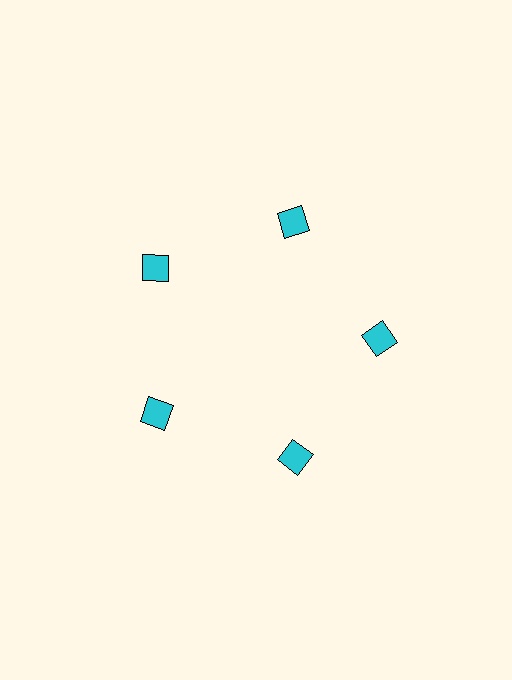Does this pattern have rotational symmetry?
Yes, this pattern has 5-fold rotational symmetry. It looks the same after rotating 72 degrees around the center.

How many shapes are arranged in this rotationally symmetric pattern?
There are 5 shapes, arranged in 5 groups of 1.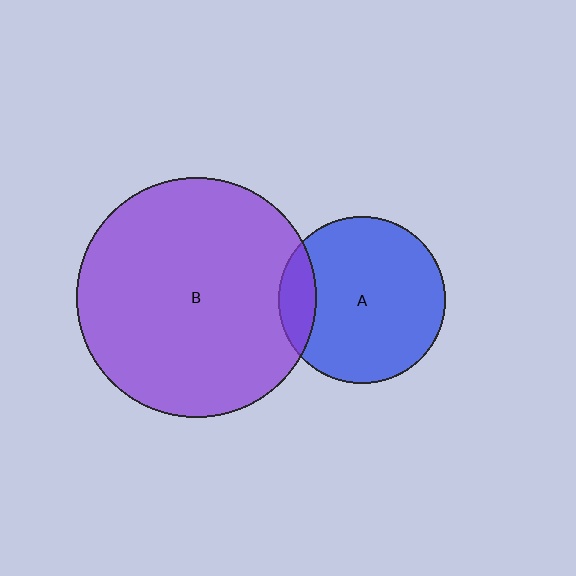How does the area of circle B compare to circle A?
Approximately 2.1 times.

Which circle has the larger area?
Circle B (purple).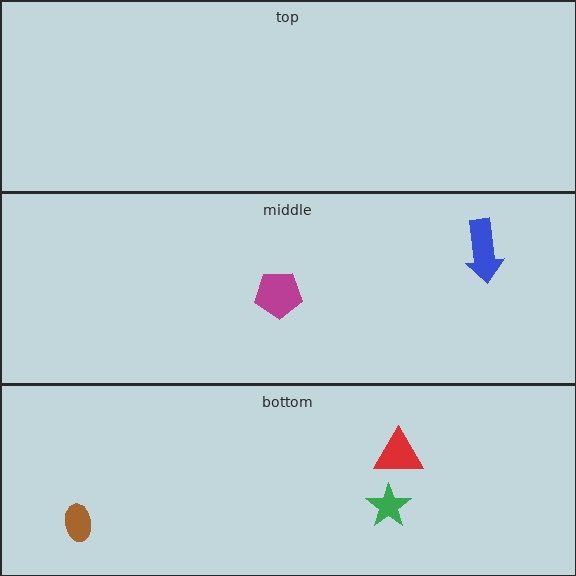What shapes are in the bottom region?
The red triangle, the brown ellipse, the green star.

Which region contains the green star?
The bottom region.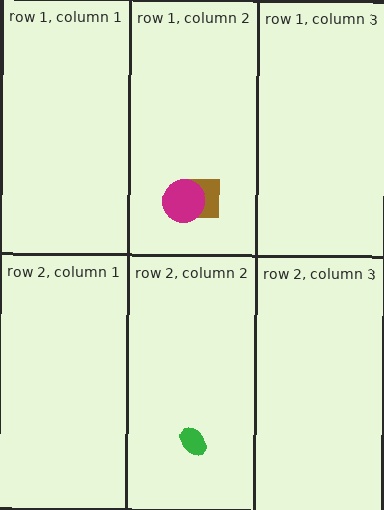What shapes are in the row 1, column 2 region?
The brown square, the magenta circle.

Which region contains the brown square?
The row 1, column 2 region.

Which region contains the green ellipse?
The row 2, column 2 region.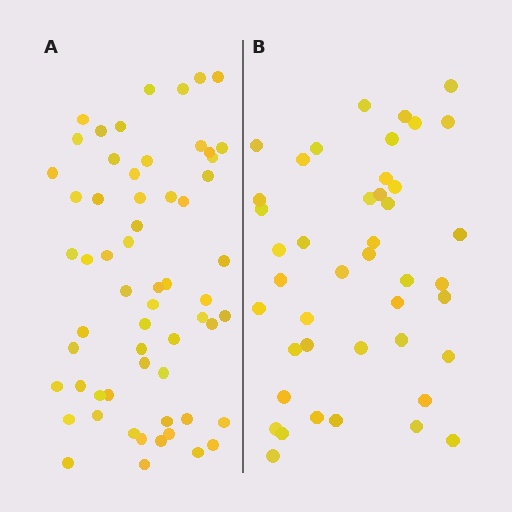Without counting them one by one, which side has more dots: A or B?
Region A (the left region) has more dots.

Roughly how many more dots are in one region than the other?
Region A has approximately 15 more dots than region B.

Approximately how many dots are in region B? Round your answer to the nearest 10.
About 40 dots. (The exact count is 43, which rounds to 40.)